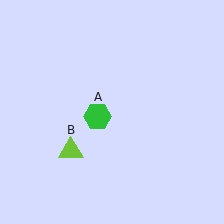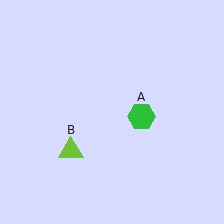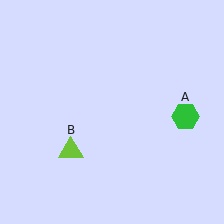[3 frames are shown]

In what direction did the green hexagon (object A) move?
The green hexagon (object A) moved right.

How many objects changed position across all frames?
1 object changed position: green hexagon (object A).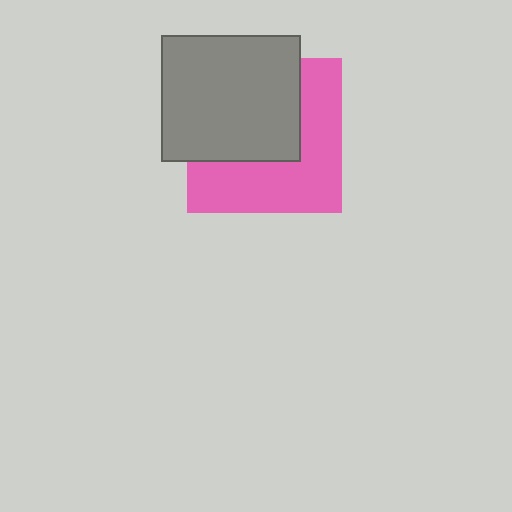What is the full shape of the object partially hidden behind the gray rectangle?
The partially hidden object is a pink square.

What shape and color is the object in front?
The object in front is a gray rectangle.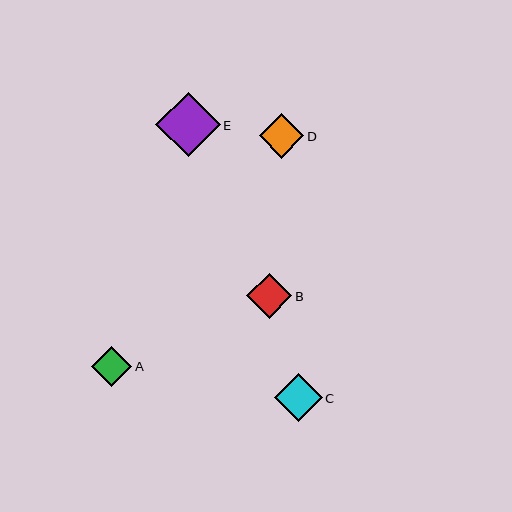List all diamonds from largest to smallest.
From largest to smallest: E, C, B, D, A.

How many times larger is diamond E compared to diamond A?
Diamond E is approximately 1.6 times the size of diamond A.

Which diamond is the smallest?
Diamond A is the smallest with a size of approximately 40 pixels.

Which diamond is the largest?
Diamond E is the largest with a size of approximately 65 pixels.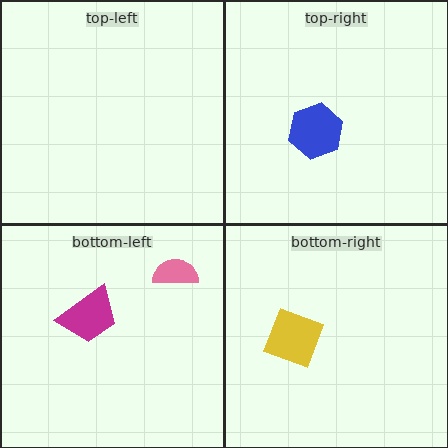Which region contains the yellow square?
The bottom-right region.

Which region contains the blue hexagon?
The top-right region.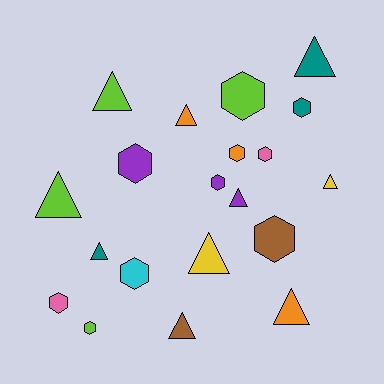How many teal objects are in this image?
There are 3 teal objects.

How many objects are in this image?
There are 20 objects.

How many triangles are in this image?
There are 10 triangles.